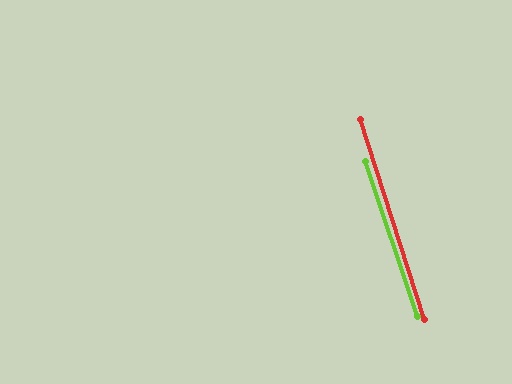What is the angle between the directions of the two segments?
Approximately 1 degree.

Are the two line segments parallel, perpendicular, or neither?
Parallel — their directions differ by only 1.1°.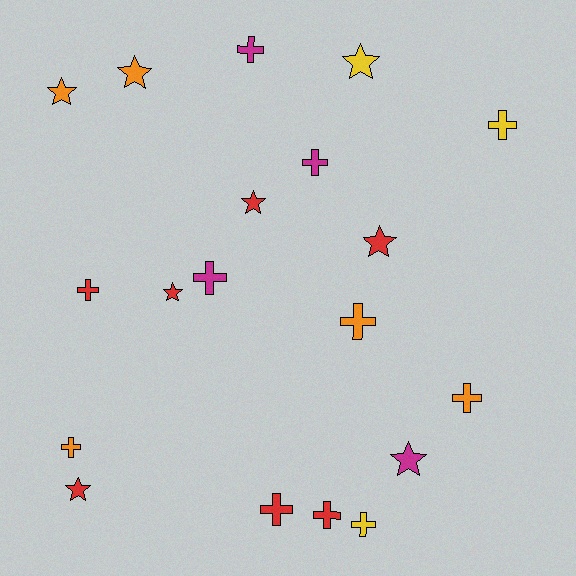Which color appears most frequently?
Red, with 7 objects.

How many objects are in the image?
There are 19 objects.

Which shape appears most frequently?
Cross, with 11 objects.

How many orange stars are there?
There are 2 orange stars.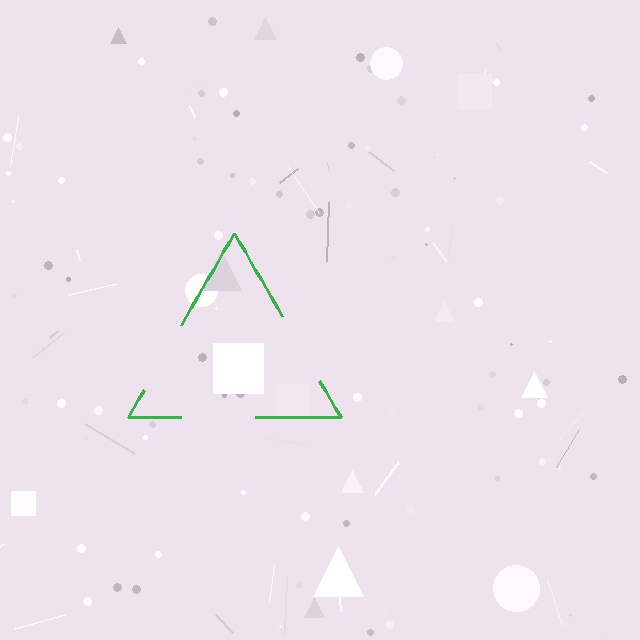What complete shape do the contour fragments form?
The contour fragments form a triangle.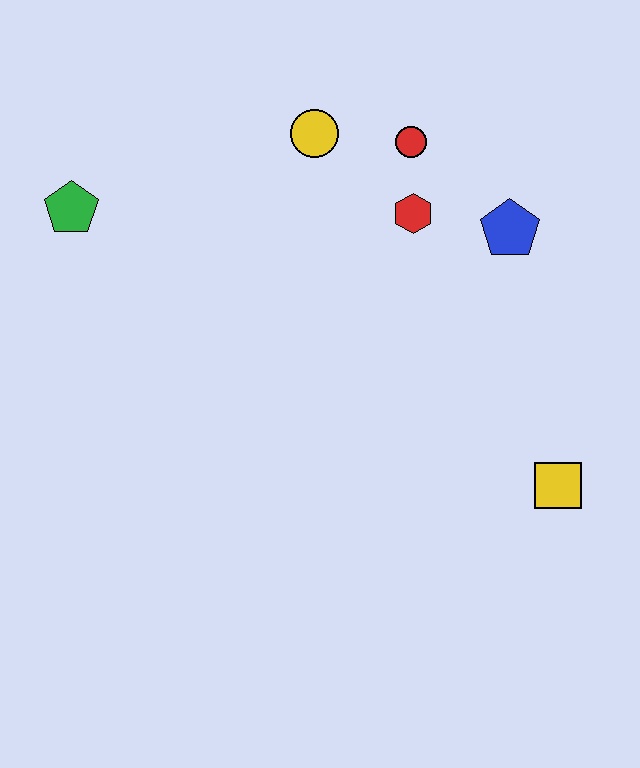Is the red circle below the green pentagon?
No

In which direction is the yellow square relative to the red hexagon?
The yellow square is below the red hexagon.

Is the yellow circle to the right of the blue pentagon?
No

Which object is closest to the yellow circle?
The red circle is closest to the yellow circle.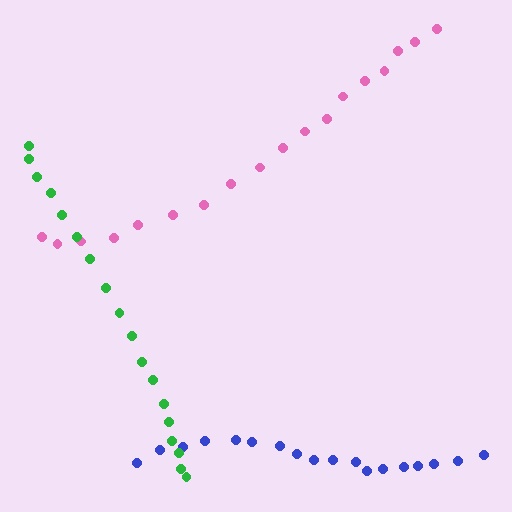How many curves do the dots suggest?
There are 3 distinct paths.